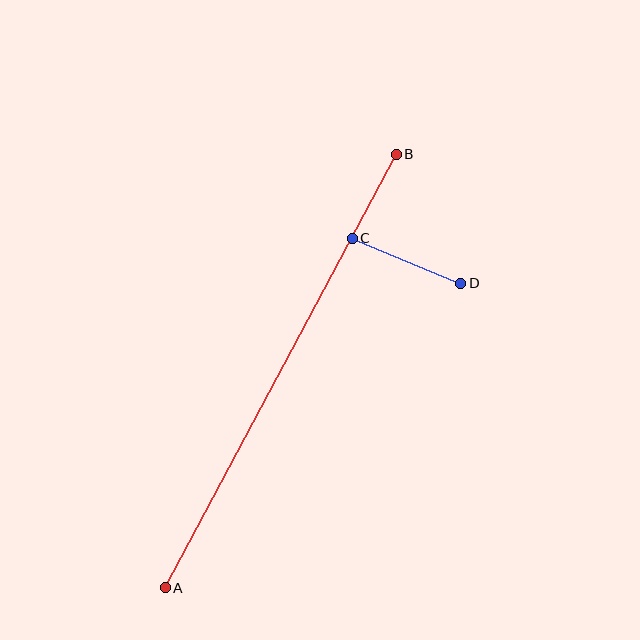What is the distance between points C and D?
The distance is approximately 117 pixels.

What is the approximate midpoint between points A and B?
The midpoint is at approximately (281, 371) pixels.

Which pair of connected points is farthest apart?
Points A and B are farthest apart.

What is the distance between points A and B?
The distance is approximately 491 pixels.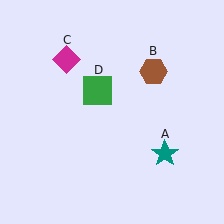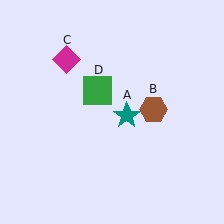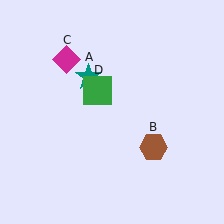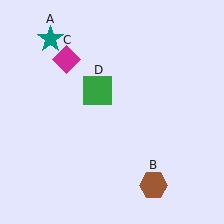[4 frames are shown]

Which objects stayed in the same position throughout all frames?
Magenta diamond (object C) and green square (object D) remained stationary.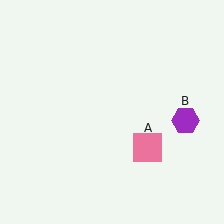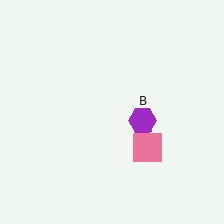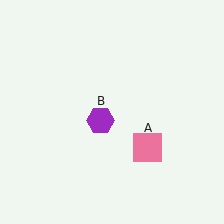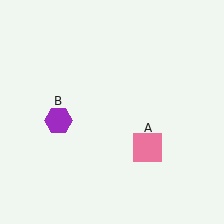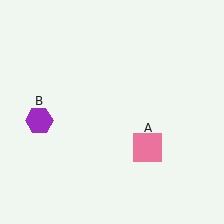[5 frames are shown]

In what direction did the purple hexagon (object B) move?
The purple hexagon (object B) moved left.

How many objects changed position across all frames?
1 object changed position: purple hexagon (object B).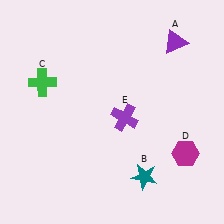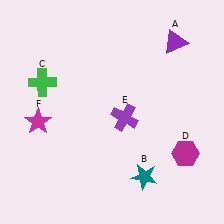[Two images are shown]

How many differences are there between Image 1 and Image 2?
There is 1 difference between the two images.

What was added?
A magenta star (F) was added in Image 2.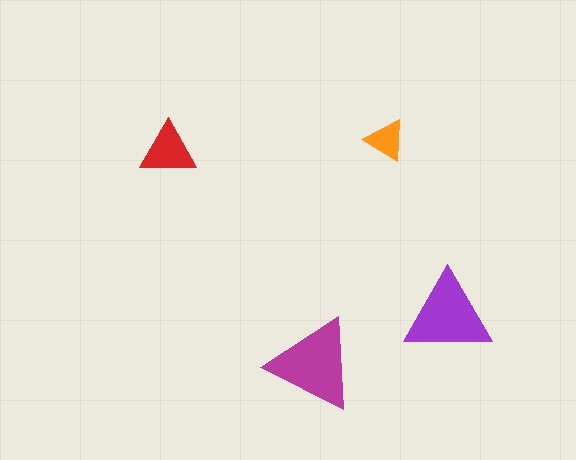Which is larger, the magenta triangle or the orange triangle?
The magenta one.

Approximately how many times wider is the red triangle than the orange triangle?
About 1.5 times wider.